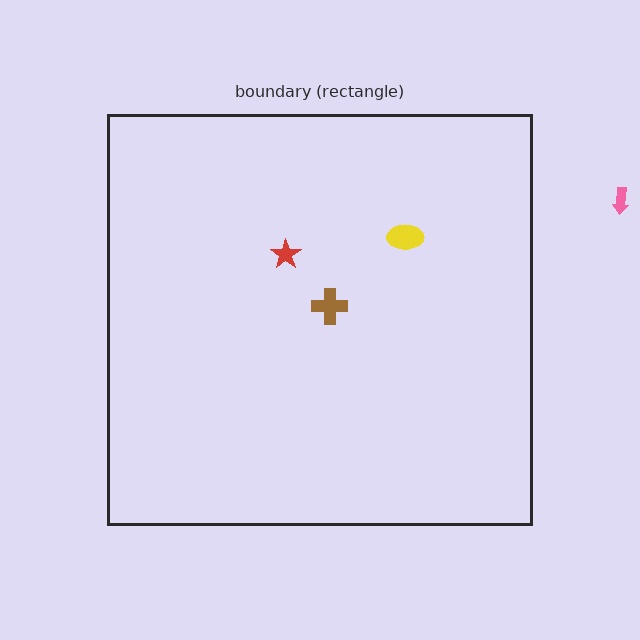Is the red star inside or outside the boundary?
Inside.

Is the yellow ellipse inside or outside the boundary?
Inside.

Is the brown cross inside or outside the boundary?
Inside.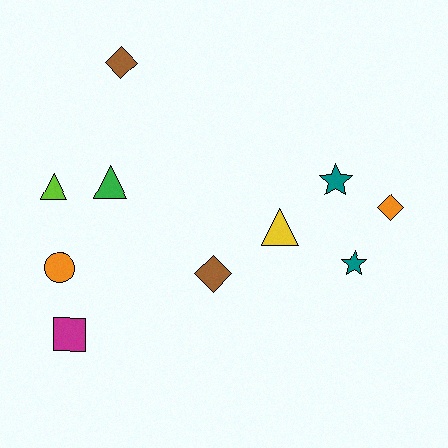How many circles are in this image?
There is 1 circle.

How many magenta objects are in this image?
There is 1 magenta object.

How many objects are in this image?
There are 10 objects.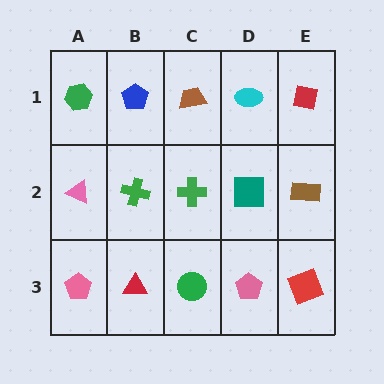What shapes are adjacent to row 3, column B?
A green cross (row 2, column B), a pink pentagon (row 3, column A), a green circle (row 3, column C).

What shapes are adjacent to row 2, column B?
A blue pentagon (row 1, column B), a red triangle (row 3, column B), a pink triangle (row 2, column A), a green cross (row 2, column C).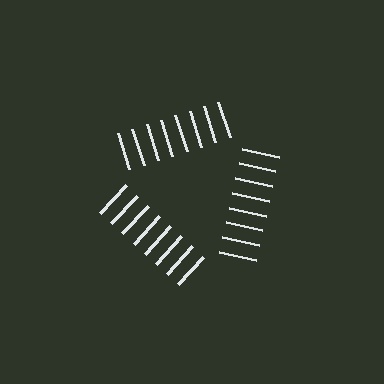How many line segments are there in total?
24 — 8 along each of the 3 edges.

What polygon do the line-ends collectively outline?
An illusory triangle — the line segments terminate on its edges but no continuous stroke is drawn.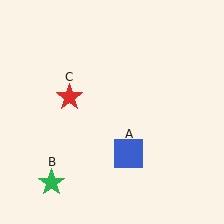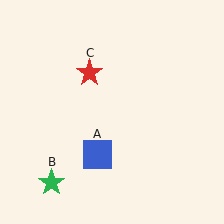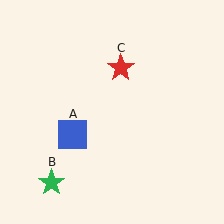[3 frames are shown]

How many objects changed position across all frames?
2 objects changed position: blue square (object A), red star (object C).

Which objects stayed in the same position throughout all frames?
Green star (object B) remained stationary.